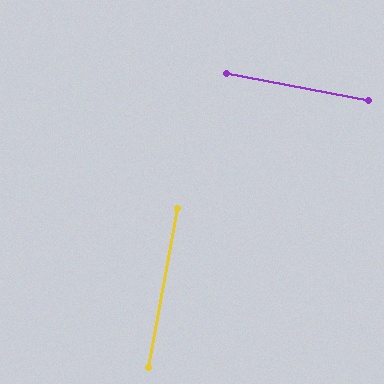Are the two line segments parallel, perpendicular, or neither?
Perpendicular — they meet at approximately 89°.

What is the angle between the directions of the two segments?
Approximately 89 degrees.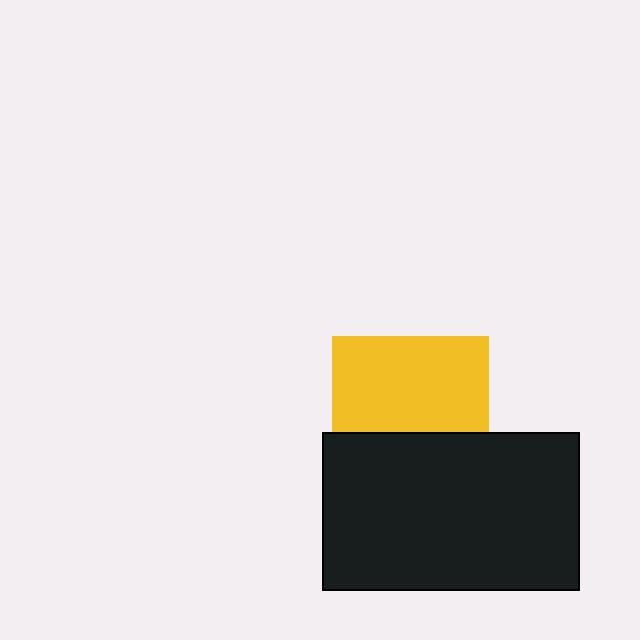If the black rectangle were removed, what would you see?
You would see the complete yellow square.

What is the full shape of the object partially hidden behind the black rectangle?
The partially hidden object is a yellow square.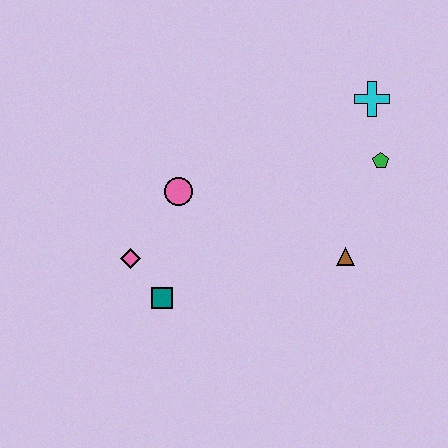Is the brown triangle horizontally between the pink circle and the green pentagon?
Yes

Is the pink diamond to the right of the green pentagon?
No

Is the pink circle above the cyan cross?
No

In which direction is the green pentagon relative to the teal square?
The green pentagon is to the right of the teal square.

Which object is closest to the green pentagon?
The cyan cross is closest to the green pentagon.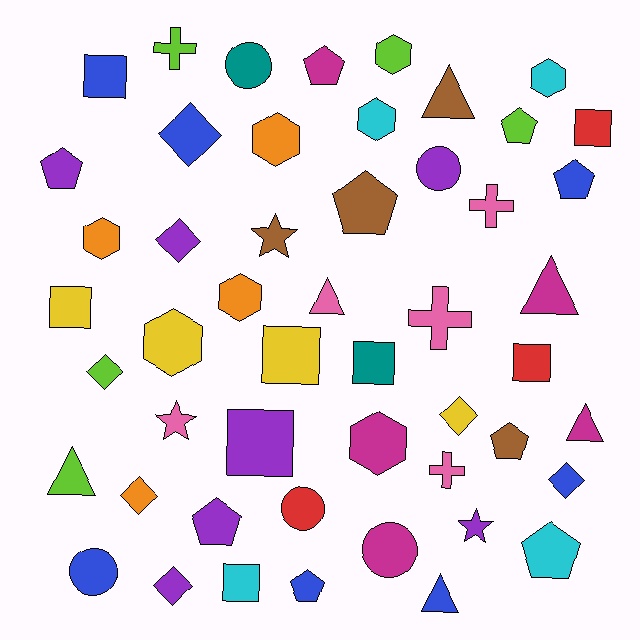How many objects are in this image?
There are 50 objects.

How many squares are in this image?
There are 8 squares.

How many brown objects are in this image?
There are 4 brown objects.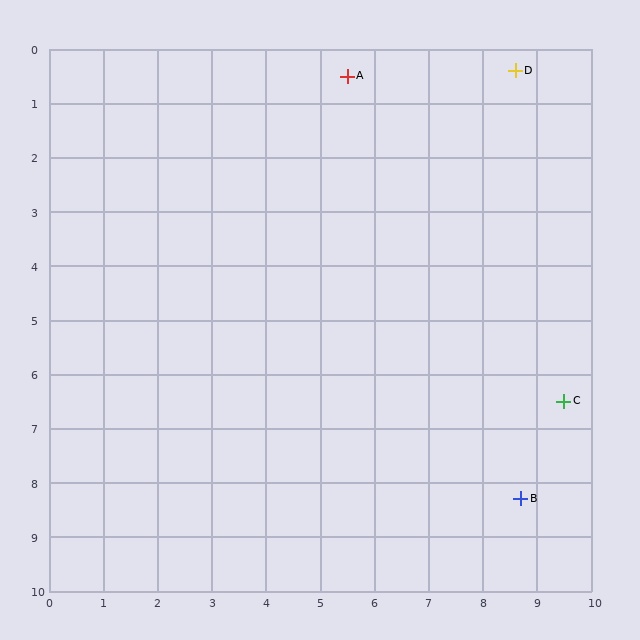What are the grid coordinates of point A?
Point A is at approximately (5.5, 0.5).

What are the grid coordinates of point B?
Point B is at approximately (8.7, 8.3).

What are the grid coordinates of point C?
Point C is at approximately (9.5, 6.5).